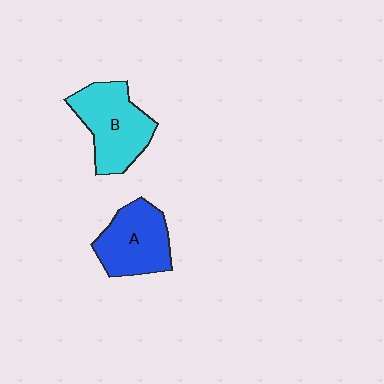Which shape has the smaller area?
Shape A (blue).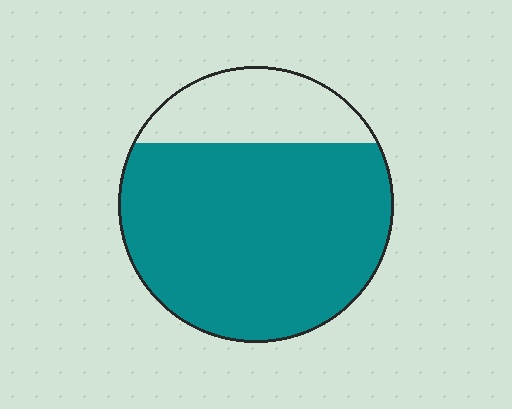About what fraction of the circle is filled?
About three quarters (3/4).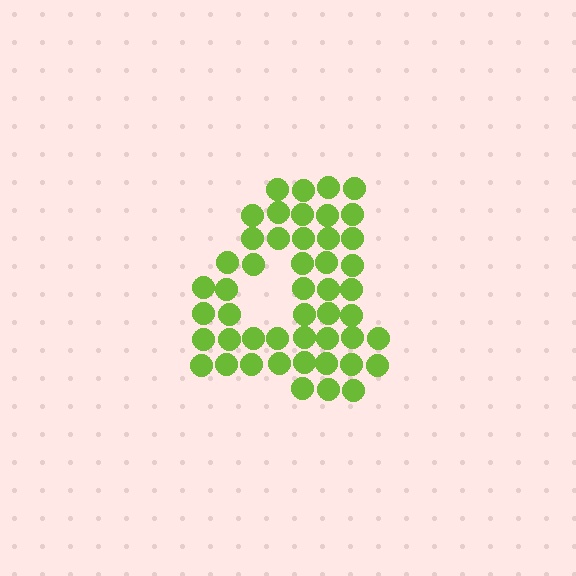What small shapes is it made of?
It is made of small circles.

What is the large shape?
The large shape is the digit 4.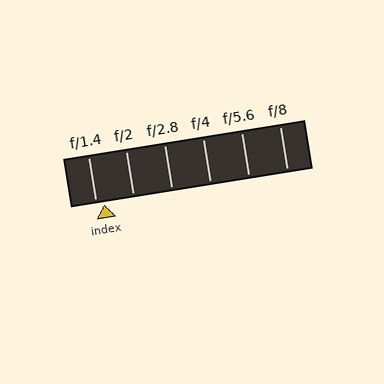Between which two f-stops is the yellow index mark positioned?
The index mark is between f/1.4 and f/2.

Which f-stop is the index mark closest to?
The index mark is closest to f/1.4.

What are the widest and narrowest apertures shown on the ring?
The widest aperture shown is f/1.4 and the narrowest is f/8.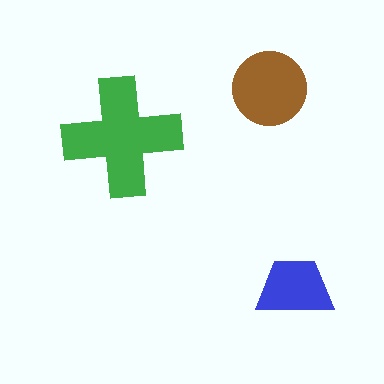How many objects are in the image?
There are 3 objects in the image.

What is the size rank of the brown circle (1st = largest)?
2nd.